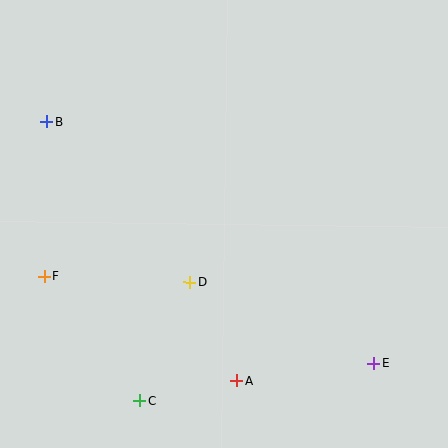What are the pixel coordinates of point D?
Point D is at (190, 282).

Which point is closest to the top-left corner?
Point B is closest to the top-left corner.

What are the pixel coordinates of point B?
Point B is at (47, 122).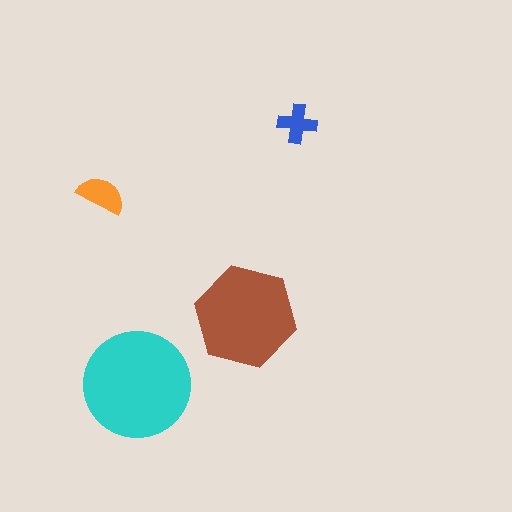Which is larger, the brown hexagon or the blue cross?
The brown hexagon.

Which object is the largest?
The cyan circle.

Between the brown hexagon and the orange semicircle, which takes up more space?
The brown hexagon.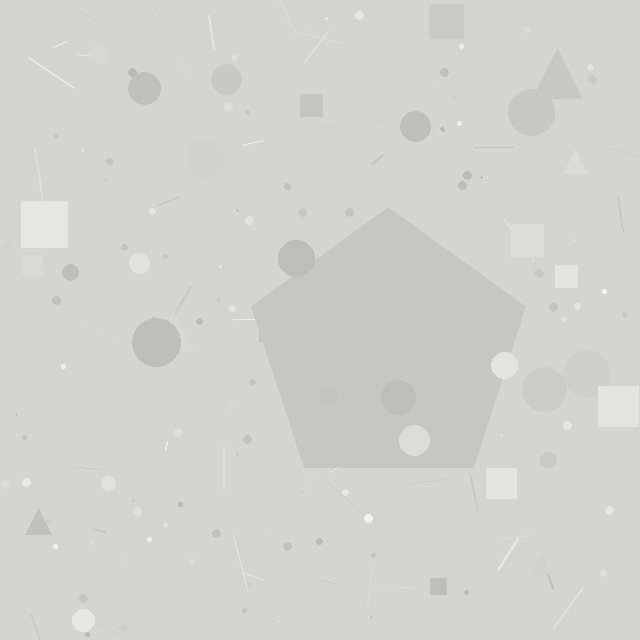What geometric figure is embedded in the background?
A pentagon is embedded in the background.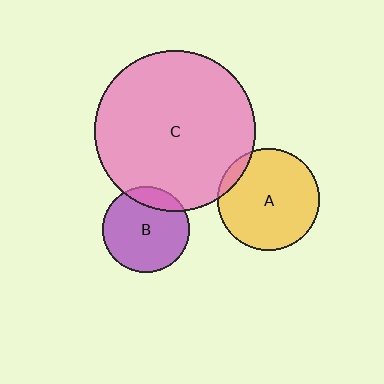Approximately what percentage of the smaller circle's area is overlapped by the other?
Approximately 10%.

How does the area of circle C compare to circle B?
Approximately 3.5 times.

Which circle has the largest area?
Circle C (pink).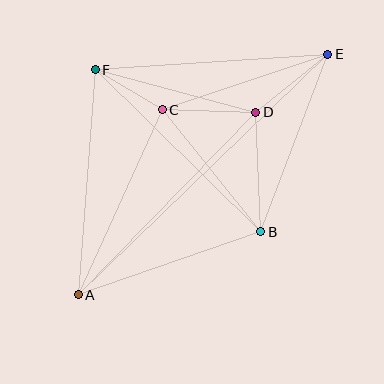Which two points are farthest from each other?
Points A and E are farthest from each other.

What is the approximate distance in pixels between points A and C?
The distance between A and C is approximately 203 pixels.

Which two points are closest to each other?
Points C and F are closest to each other.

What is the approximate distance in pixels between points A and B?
The distance between A and B is approximately 193 pixels.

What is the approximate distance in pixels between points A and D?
The distance between A and D is approximately 254 pixels.